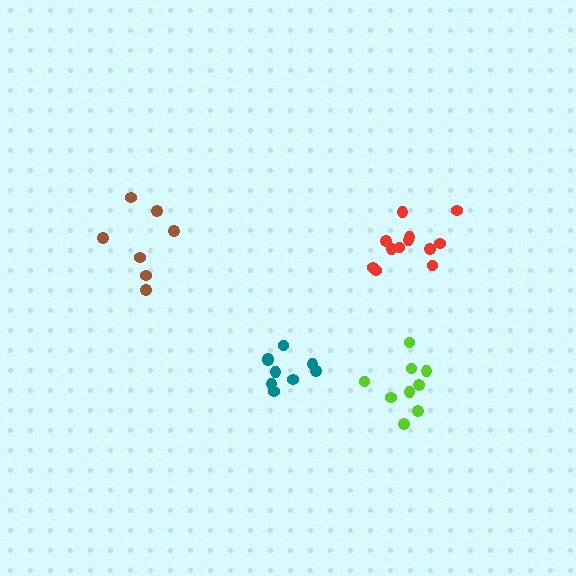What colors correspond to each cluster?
The clusters are colored: lime, red, teal, brown.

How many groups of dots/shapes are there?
There are 4 groups.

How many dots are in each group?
Group 1: 9 dots, Group 2: 12 dots, Group 3: 9 dots, Group 4: 7 dots (37 total).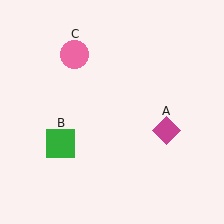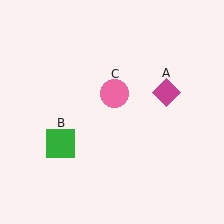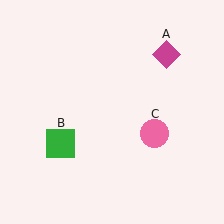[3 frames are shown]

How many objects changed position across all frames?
2 objects changed position: magenta diamond (object A), pink circle (object C).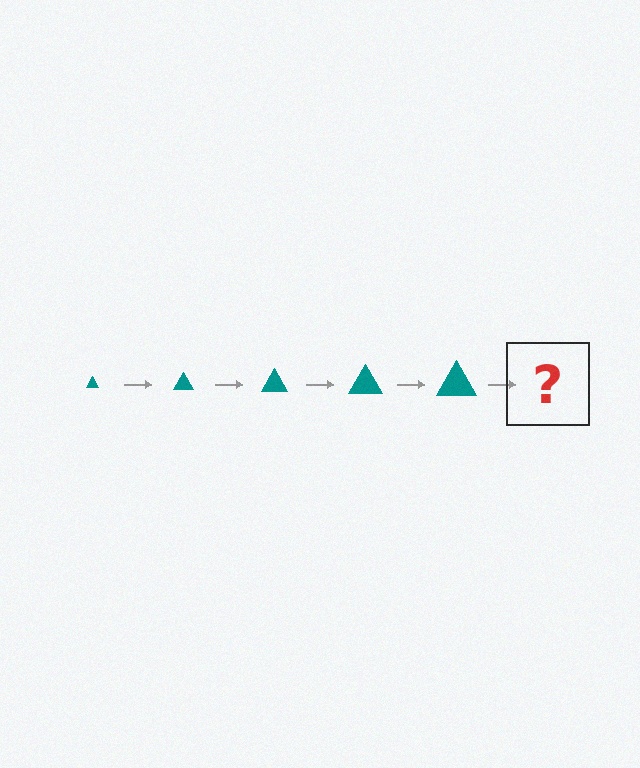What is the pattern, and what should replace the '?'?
The pattern is that the triangle gets progressively larger each step. The '?' should be a teal triangle, larger than the previous one.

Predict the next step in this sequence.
The next step is a teal triangle, larger than the previous one.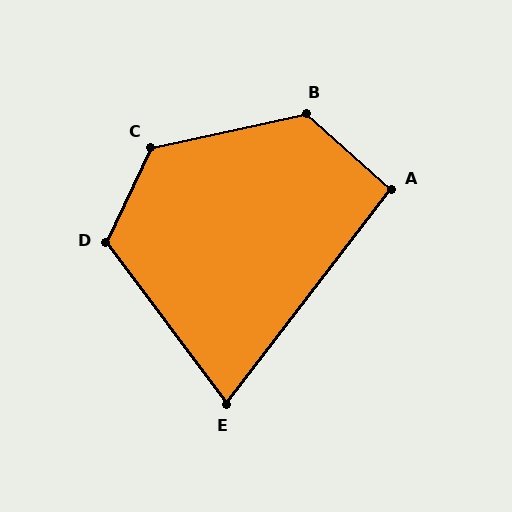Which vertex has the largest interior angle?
C, at approximately 128 degrees.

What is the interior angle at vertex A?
Approximately 94 degrees (approximately right).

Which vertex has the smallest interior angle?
E, at approximately 74 degrees.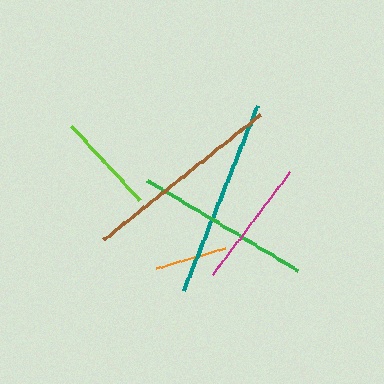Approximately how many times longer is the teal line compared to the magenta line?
The teal line is approximately 1.5 times the length of the magenta line.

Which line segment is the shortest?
The orange line is the shortest at approximately 72 pixels.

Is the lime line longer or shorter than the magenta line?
The magenta line is longer than the lime line.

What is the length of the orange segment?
The orange segment is approximately 72 pixels long.